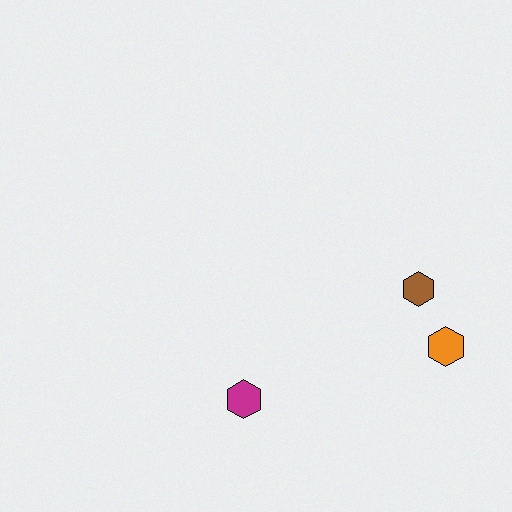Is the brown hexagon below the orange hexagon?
No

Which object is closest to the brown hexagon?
The orange hexagon is closest to the brown hexagon.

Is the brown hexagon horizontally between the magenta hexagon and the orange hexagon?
Yes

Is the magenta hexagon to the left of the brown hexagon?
Yes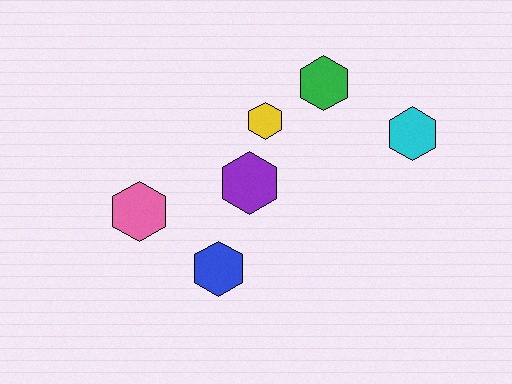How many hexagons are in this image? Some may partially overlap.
There are 6 hexagons.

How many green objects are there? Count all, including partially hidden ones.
There is 1 green object.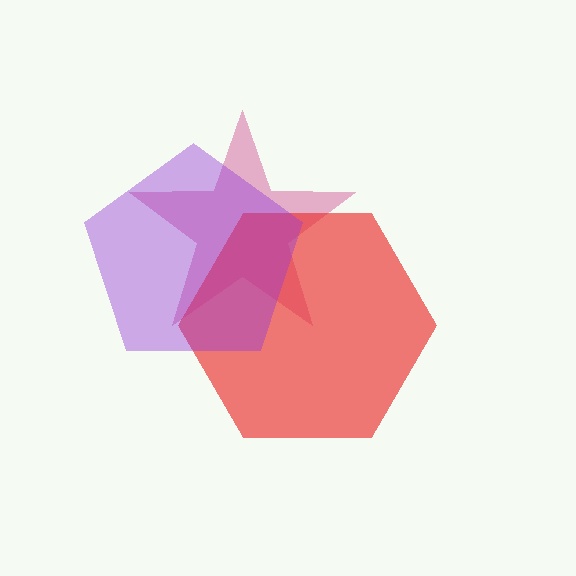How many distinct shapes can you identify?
There are 3 distinct shapes: a magenta star, a red hexagon, a purple pentagon.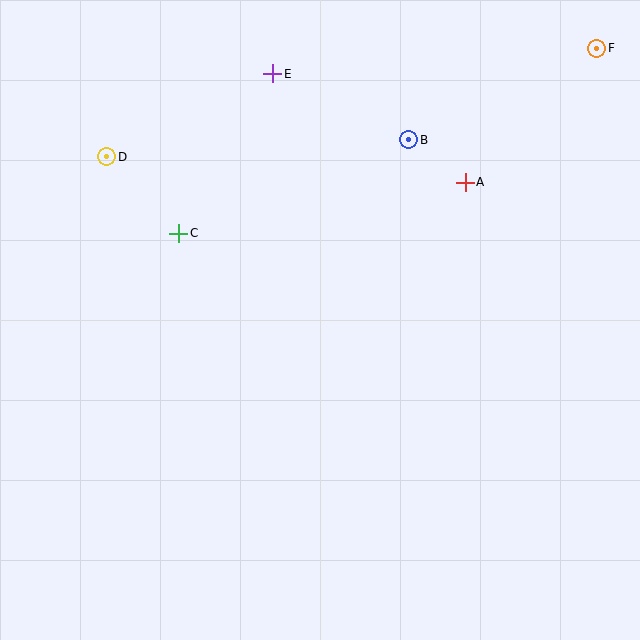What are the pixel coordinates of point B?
Point B is at (409, 140).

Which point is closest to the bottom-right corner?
Point A is closest to the bottom-right corner.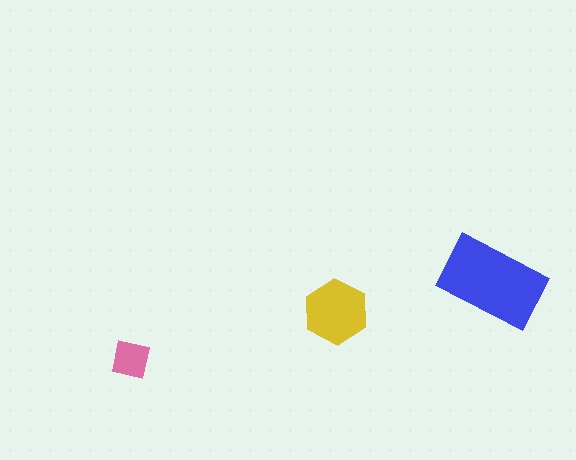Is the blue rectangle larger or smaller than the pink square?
Larger.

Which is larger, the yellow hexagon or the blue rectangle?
The blue rectangle.